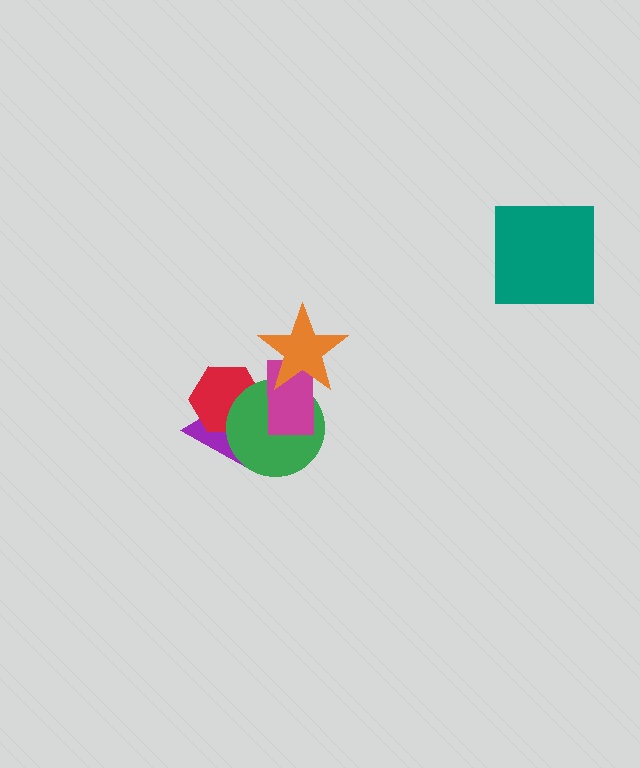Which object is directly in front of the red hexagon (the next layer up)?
The green circle is directly in front of the red hexagon.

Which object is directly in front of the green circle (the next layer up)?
The magenta rectangle is directly in front of the green circle.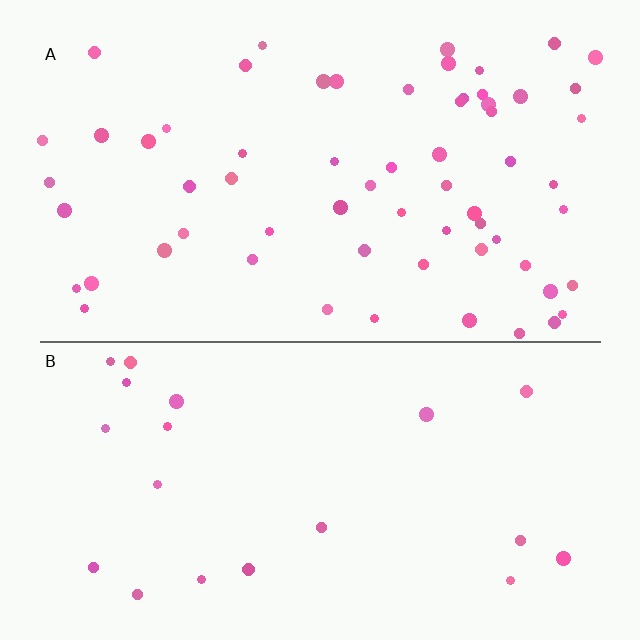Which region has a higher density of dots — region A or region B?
A (the top).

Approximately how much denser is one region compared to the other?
Approximately 3.1× — region A over region B.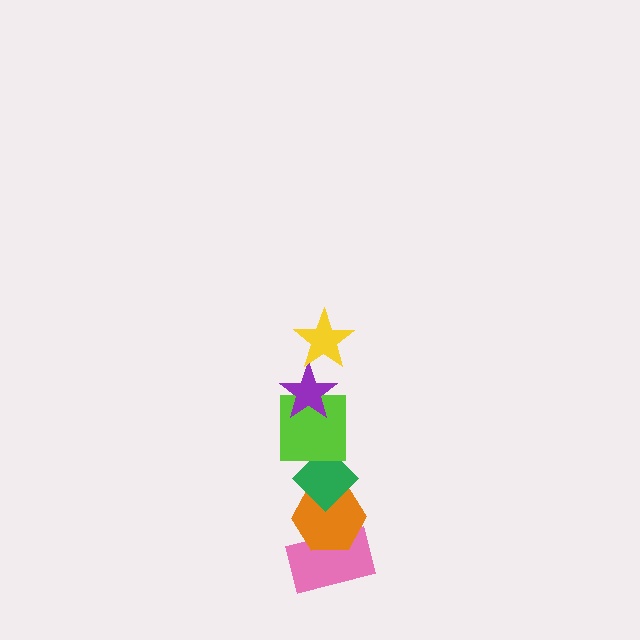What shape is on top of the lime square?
The purple star is on top of the lime square.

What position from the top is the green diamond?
The green diamond is 4th from the top.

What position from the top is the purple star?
The purple star is 2nd from the top.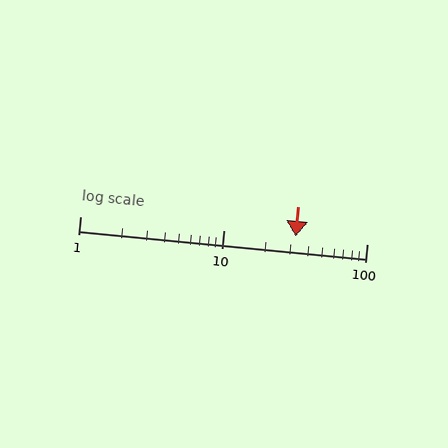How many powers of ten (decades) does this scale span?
The scale spans 2 decades, from 1 to 100.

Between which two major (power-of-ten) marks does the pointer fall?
The pointer is between 10 and 100.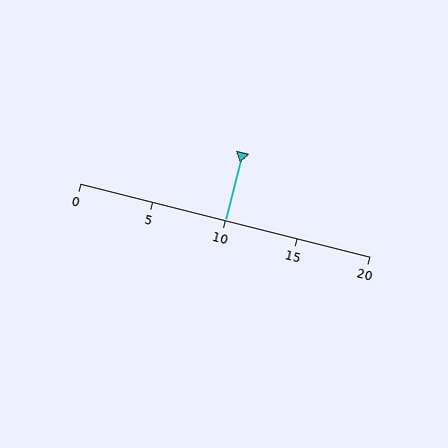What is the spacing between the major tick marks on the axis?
The major ticks are spaced 5 apart.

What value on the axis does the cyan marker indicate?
The marker indicates approximately 10.